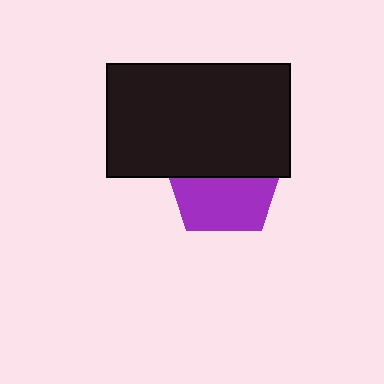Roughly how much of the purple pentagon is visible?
About half of it is visible (roughly 51%).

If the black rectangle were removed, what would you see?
You would see the complete purple pentagon.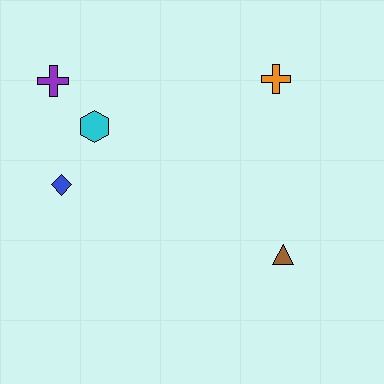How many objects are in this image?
There are 5 objects.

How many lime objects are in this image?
There are no lime objects.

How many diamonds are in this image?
There is 1 diamond.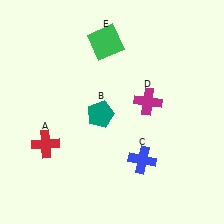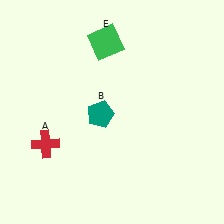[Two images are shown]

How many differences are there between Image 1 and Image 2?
There are 2 differences between the two images.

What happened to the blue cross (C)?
The blue cross (C) was removed in Image 2. It was in the bottom-right area of Image 1.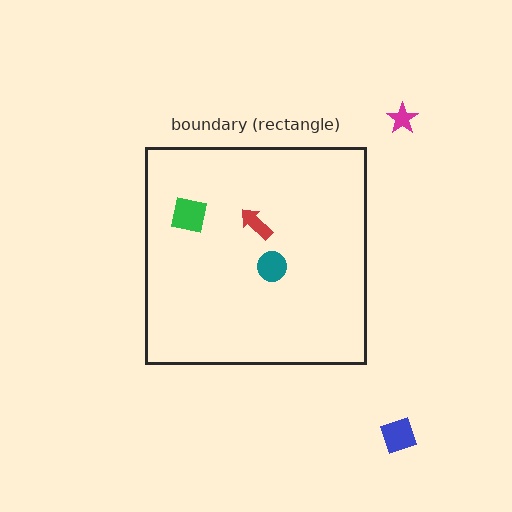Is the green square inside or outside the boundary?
Inside.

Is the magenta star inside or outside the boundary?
Outside.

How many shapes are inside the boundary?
3 inside, 2 outside.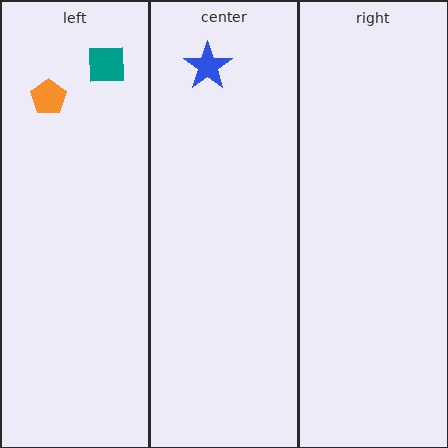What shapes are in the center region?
The blue star.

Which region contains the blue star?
The center region.